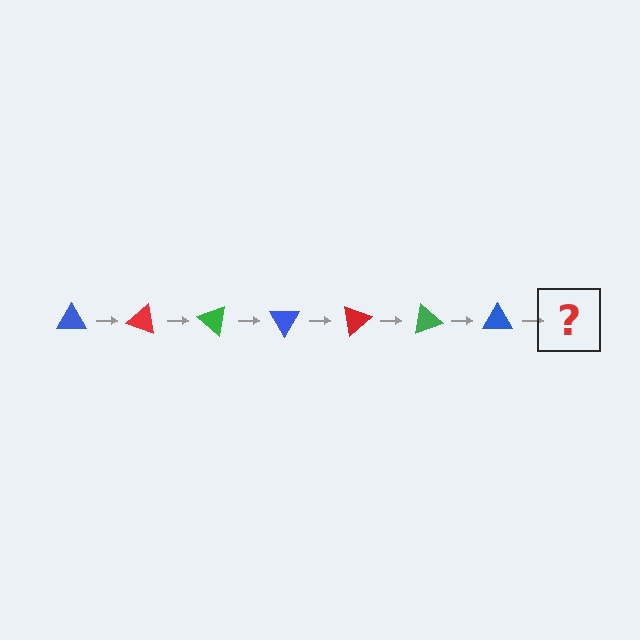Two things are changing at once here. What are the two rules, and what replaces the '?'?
The two rules are that it rotates 20 degrees each step and the color cycles through blue, red, and green. The '?' should be a red triangle, rotated 140 degrees from the start.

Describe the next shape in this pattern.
It should be a red triangle, rotated 140 degrees from the start.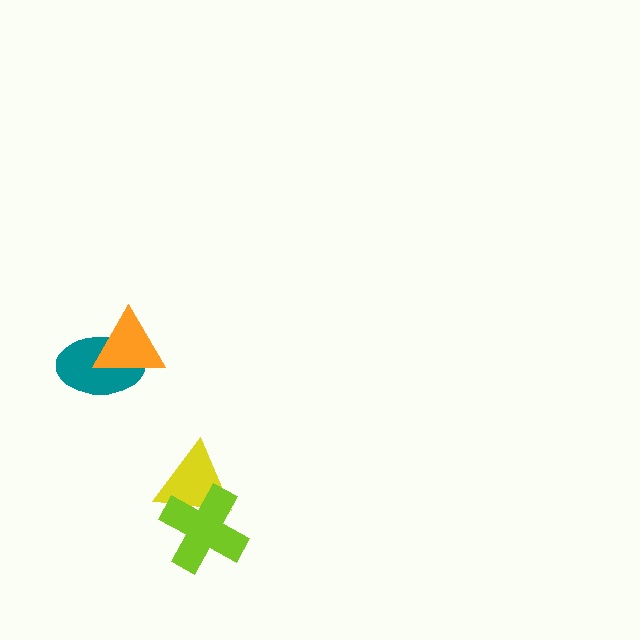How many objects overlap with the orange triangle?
1 object overlaps with the orange triangle.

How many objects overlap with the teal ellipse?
1 object overlaps with the teal ellipse.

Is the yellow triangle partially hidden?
Yes, it is partially covered by another shape.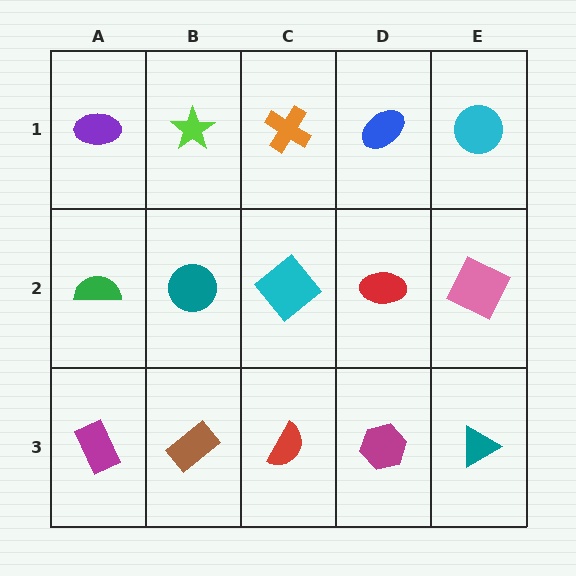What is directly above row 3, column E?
A pink square.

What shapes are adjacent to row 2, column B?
A lime star (row 1, column B), a brown rectangle (row 3, column B), a green semicircle (row 2, column A), a cyan diamond (row 2, column C).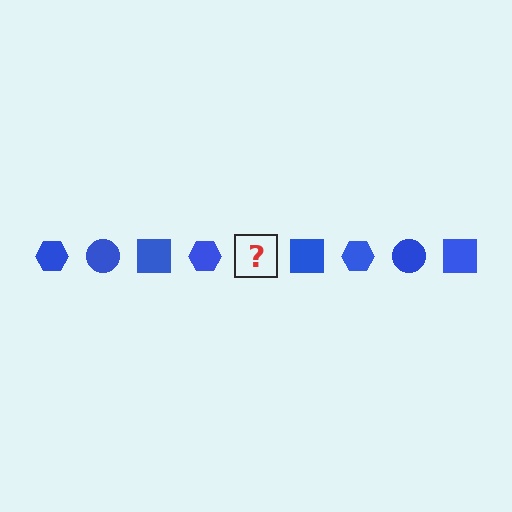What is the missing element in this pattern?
The missing element is a blue circle.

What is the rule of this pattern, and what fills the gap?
The rule is that the pattern cycles through hexagon, circle, square shapes in blue. The gap should be filled with a blue circle.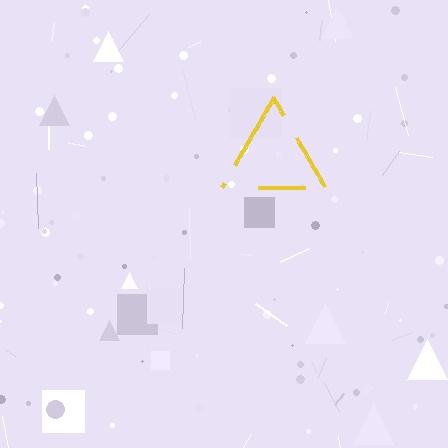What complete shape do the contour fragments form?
The contour fragments form a triangle.